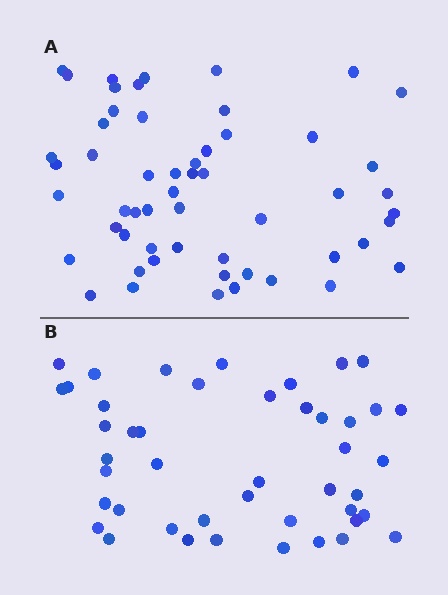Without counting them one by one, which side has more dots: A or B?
Region A (the top region) has more dots.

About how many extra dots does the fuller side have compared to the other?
Region A has roughly 10 or so more dots than region B.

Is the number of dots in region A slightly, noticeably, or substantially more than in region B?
Region A has only slightly more — the two regions are fairly close. The ratio is roughly 1.2 to 1.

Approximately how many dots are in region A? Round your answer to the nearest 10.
About 60 dots. (The exact count is 55, which rounds to 60.)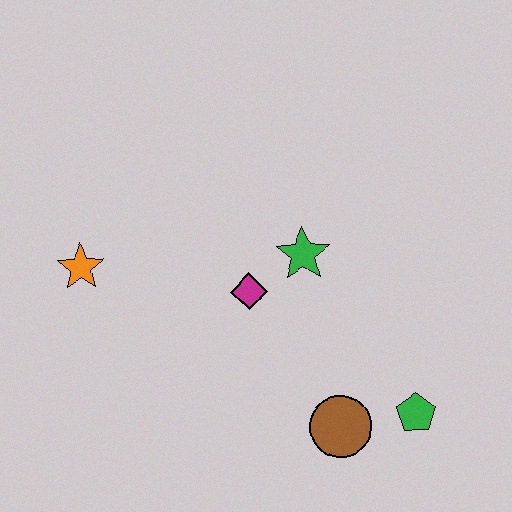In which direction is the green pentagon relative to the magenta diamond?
The green pentagon is to the right of the magenta diamond.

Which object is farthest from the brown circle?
The orange star is farthest from the brown circle.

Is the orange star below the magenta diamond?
No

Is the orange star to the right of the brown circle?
No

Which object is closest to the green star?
The magenta diamond is closest to the green star.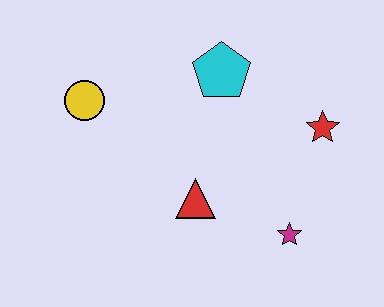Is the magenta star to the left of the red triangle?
No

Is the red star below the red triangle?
No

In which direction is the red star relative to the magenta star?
The red star is above the magenta star.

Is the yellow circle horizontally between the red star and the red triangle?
No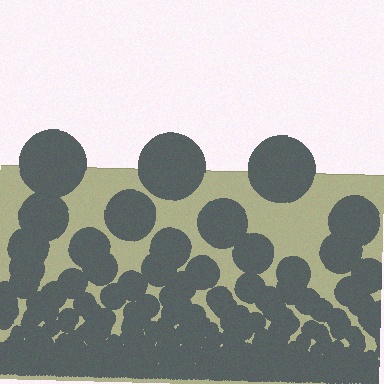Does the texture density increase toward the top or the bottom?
Density increases toward the bottom.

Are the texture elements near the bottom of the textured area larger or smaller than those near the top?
Smaller. The gradient is inverted — elements near the bottom are smaller and denser.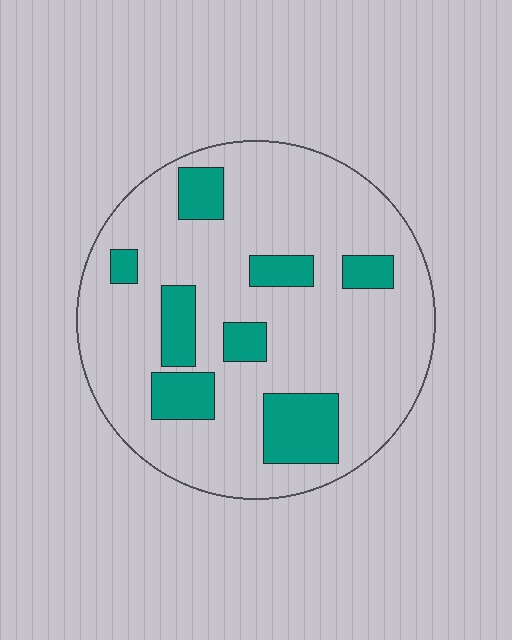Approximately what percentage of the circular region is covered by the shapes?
Approximately 20%.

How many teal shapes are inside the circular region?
8.